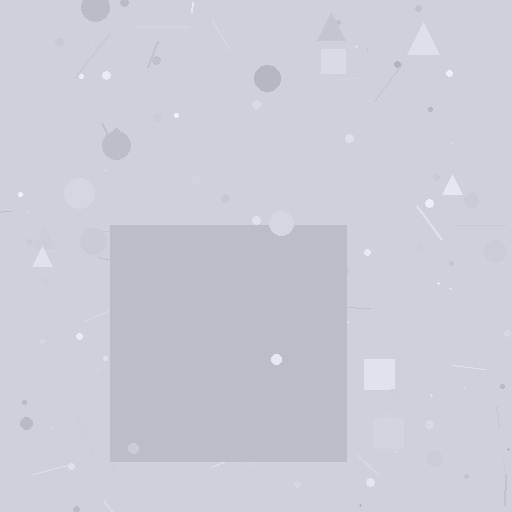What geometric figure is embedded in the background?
A square is embedded in the background.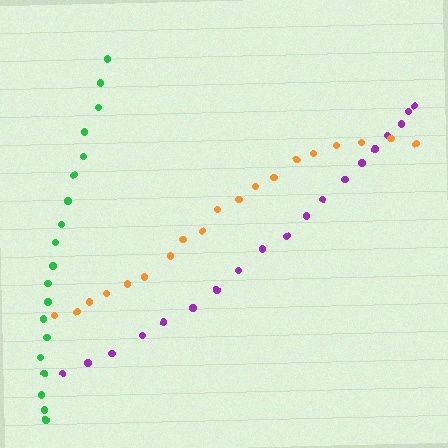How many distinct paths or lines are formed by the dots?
There are 3 distinct paths.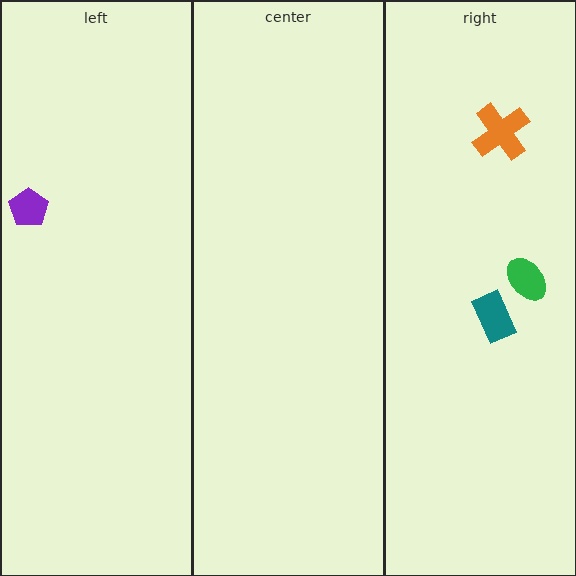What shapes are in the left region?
The purple pentagon.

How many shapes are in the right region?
3.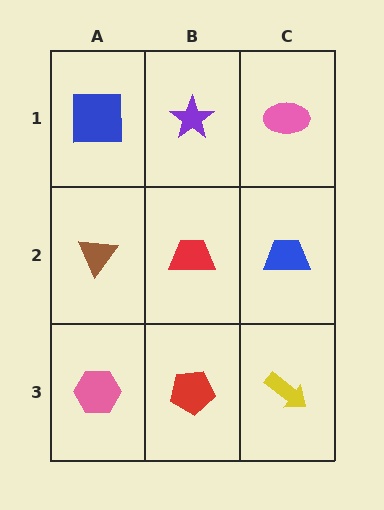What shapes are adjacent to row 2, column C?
A pink ellipse (row 1, column C), a yellow arrow (row 3, column C), a red trapezoid (row 2, column B).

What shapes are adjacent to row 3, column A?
A brown triangle (row 2, column A), a red pentagon (row 3, column B).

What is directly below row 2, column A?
A pink hexagon.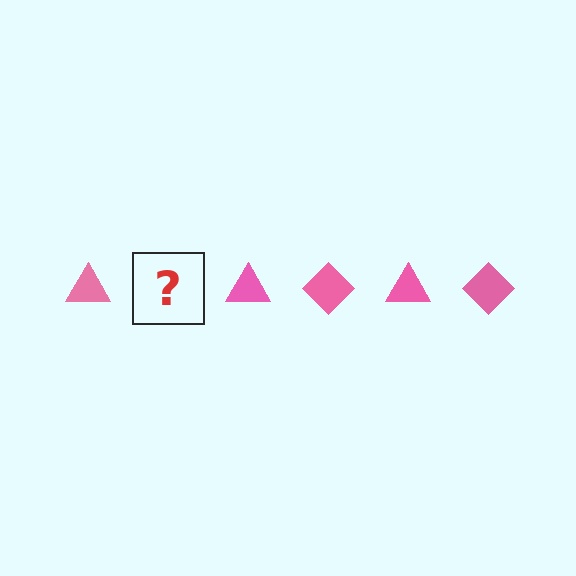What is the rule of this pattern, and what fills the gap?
The rule is that the pattern cycles through triangle, diamond shapes in pink. The gap should be filled with a pink diamond.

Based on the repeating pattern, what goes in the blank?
The blank should be a pink diamond.